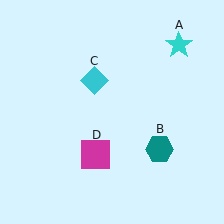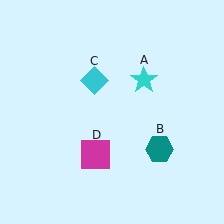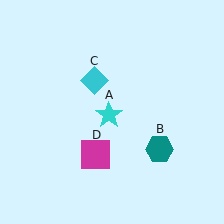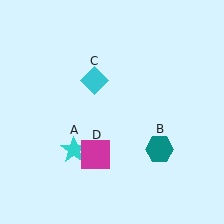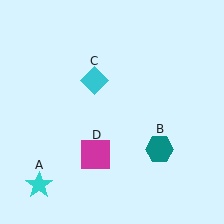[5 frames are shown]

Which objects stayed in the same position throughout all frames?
Teal hexagon (object B) and cyan diamond (object C) and magenta square (object D) remained stationary.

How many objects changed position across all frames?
1 object changed position: cyan star (object A).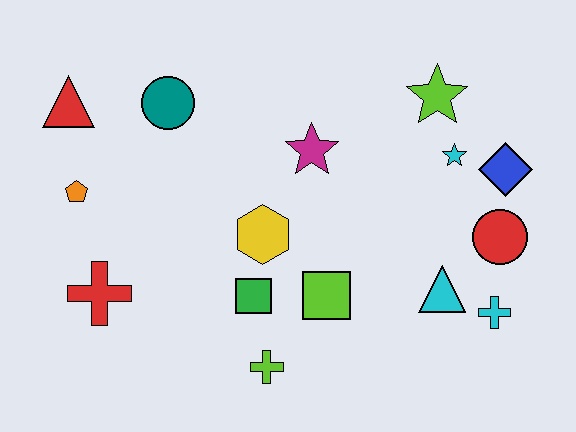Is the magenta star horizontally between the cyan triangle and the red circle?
No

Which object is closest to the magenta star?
The yellow hexagon is closest to the magenta star.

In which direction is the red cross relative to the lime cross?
The red cross is to the left of the lime cross.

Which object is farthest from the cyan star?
The red triangle is farthest from the cyan star.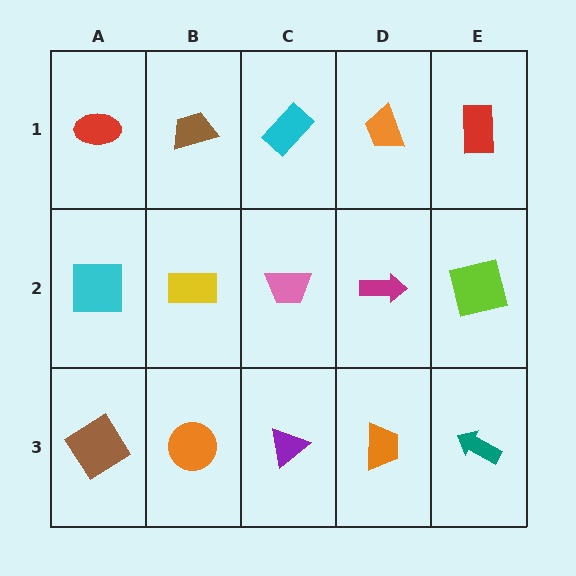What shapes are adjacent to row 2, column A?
A red ellipse (row 1, column A), a brown diamond (row 3, column A), a yellow rectangle (row 2, column B).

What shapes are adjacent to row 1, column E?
A lime square (row 2, column E), an orange trapezoid (row 1, column D).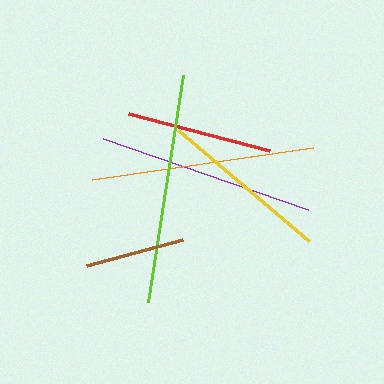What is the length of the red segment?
The red segment is approximately 145 pixels long.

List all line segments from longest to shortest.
From longest to shortest: lime, orange, purple, yellow, red, brown.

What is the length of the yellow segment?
The yellow segment is approximately 171 pixels long.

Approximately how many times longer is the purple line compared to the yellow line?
The purple line is approximately 1.3 times the length of the yellow line.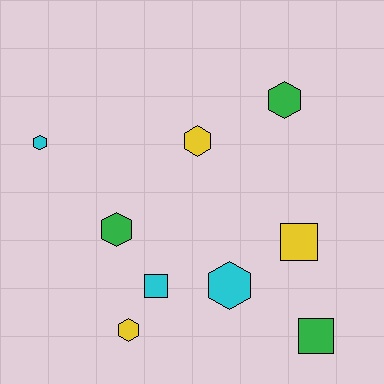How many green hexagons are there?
There are 2 green hexagons.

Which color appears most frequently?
Yellow, with 3 objects.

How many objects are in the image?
There are 9 objects.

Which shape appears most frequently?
Hexagon, with 6 objects.